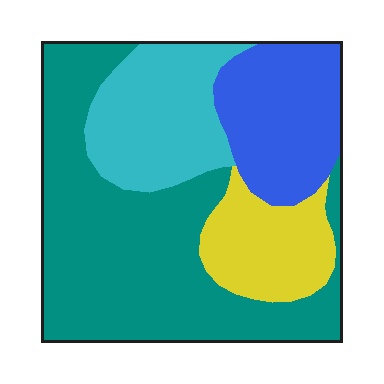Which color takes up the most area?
Teal, at roughly 50%.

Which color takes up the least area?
Yellow, at roughly 15%.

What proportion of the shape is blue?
Blue covers around 20% of the shape.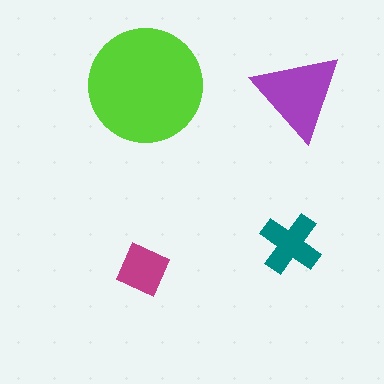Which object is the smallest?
The magenta square.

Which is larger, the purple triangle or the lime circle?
The lime circle.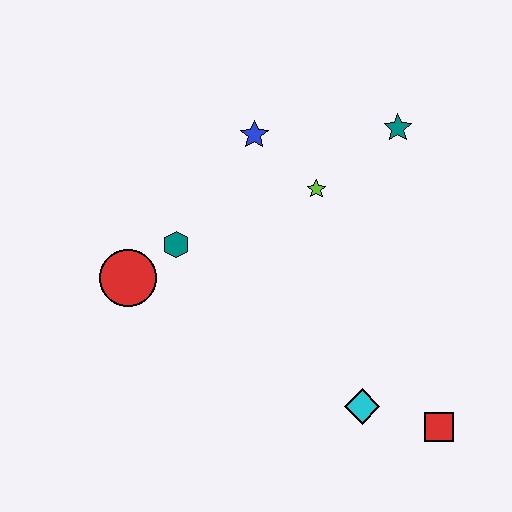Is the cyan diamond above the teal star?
No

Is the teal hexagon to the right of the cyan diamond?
No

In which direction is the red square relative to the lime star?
The red square is below the lime star.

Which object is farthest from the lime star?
The red square is farthest from the lime star.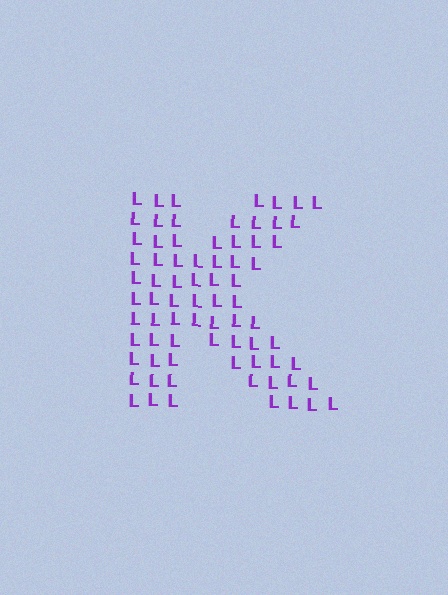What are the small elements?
The small elements are letter L's.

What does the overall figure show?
The overall figure shows the letter K.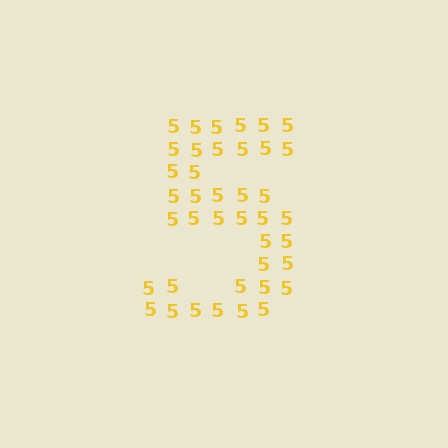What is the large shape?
The large shape is the digit 5.